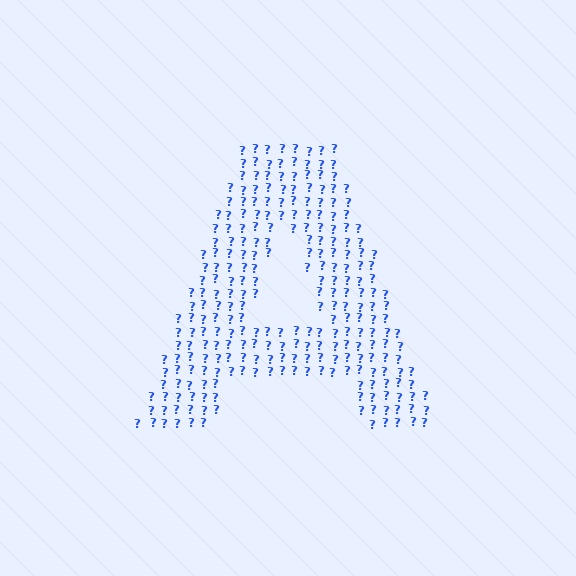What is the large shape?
The large shape is the letter A.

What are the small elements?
The small elements are question marks.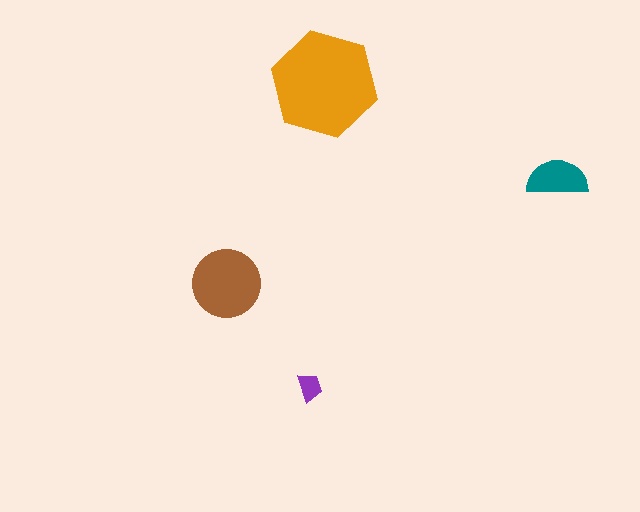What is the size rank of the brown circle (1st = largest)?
2nd.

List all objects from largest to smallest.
The orange hexagon, the brown circle, the teal semicircle, the purple trapezoid.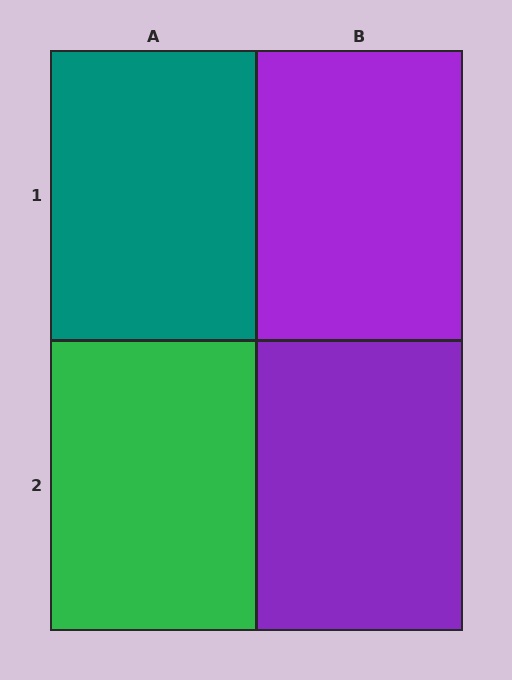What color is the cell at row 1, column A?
Teal.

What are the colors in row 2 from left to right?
Green, purple.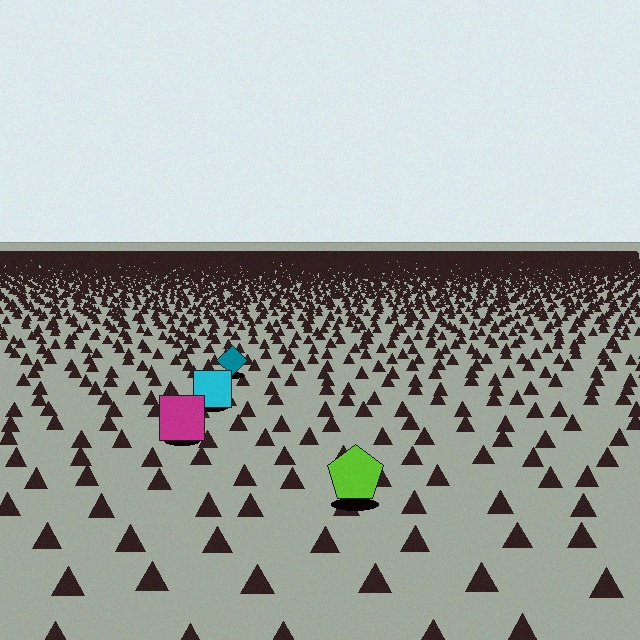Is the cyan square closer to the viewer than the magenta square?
No. The magenta square is closer — you can tell from the texture gradient: the ground texture is coarser near it.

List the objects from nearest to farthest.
From nearest to farthest: the lime pentagon, the magenta square, the cyan square, the teal diamond.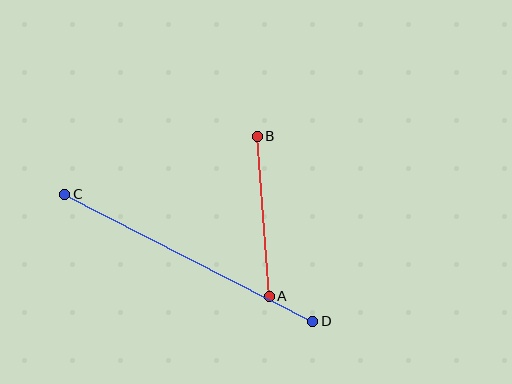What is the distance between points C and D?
The distance is approximately 279 pixels.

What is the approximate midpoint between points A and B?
The midpoint is at approximately (263, 216) pixels.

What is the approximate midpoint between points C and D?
The midpoint is at approximately (189, 258) pixels.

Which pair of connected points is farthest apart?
Points C and D are farthest apart.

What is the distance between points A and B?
The distance is approximately 160 pixels.